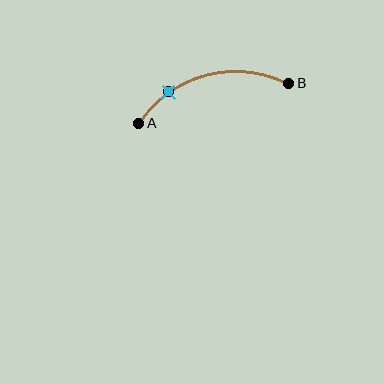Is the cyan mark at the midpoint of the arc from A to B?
No. The cyan mark lies on the arc but is closer to endpoint A. The arc midpoint would be at the point on the curve equidistant along the arc from both A and B.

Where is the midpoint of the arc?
The arc midpoint is the point on the curve farthest from the straight line joining A and B. It sits above that line.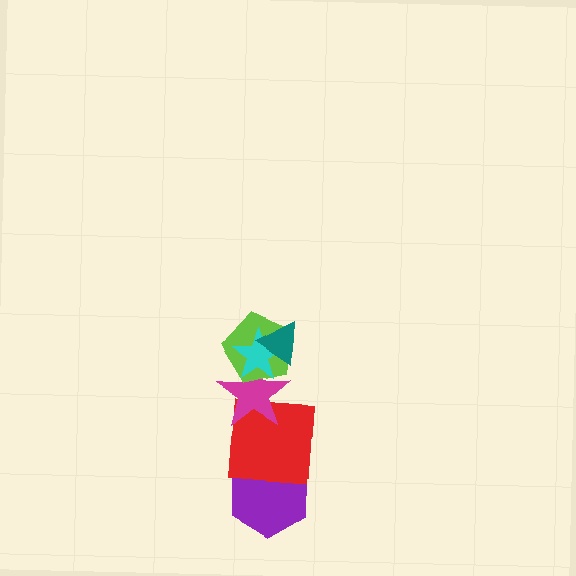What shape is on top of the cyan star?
The teal triangle is on top of the cyan star.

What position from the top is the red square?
The red square is 5th from the top.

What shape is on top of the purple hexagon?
The red square is on top of the purple hexagon.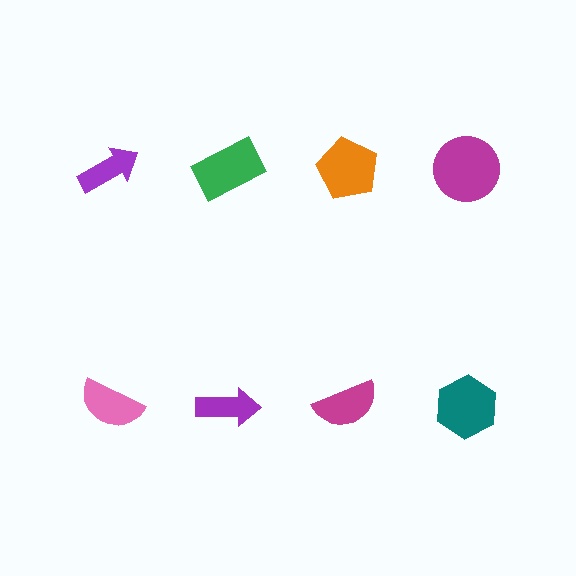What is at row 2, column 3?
A magenta semicircle.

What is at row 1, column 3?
An orange pentagon.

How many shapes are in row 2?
4 shapes.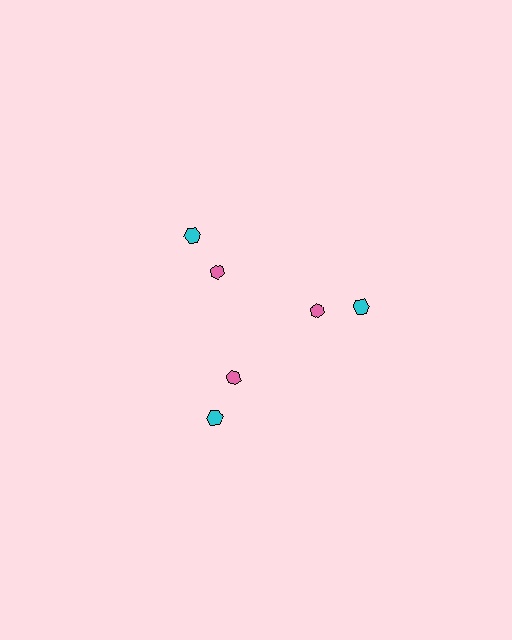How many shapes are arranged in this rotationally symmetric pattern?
There are 6 shapes, arranged in 3 groups of 2.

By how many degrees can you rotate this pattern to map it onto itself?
The pattern maps onto itself every 120 degrees of rotation.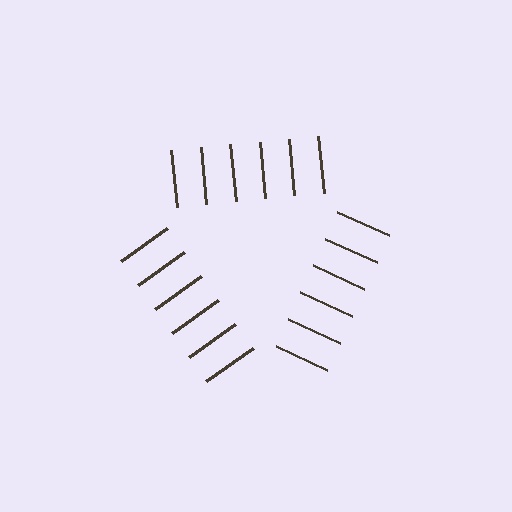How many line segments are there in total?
18 — 6 along each of the 3 edges.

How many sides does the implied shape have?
3 sides — the line-ends trace a triangle.